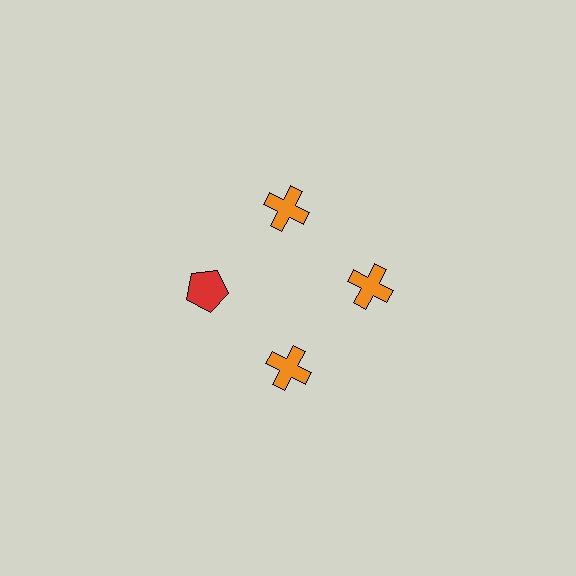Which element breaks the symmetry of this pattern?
The red pentagon at roughly the 9 o'clock position breaks the symmetry. All other shapes are orange crosses.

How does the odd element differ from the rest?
It differs in both color (red instead of orange) and shape (pentagon instead of cross).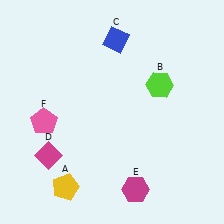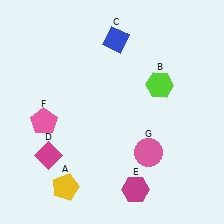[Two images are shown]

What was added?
A pink circle (G) was added in Image 2.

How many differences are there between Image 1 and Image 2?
There is 1 difference between the two images.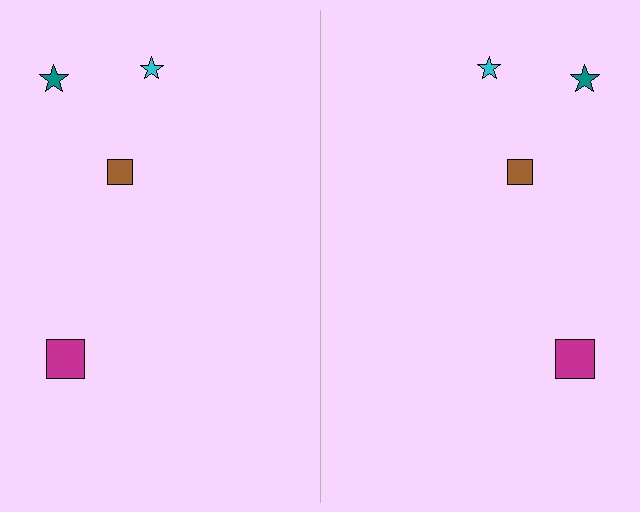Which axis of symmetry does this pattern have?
The pattern has a vertical axis of symmetry running through the center of the image.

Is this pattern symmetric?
Yes, this pattern has bilateral (reflection) symmetry.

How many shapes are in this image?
There are 8 shapes in this image.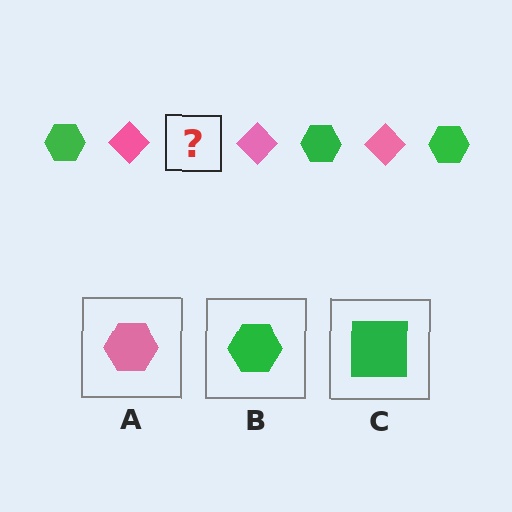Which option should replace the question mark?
Option B.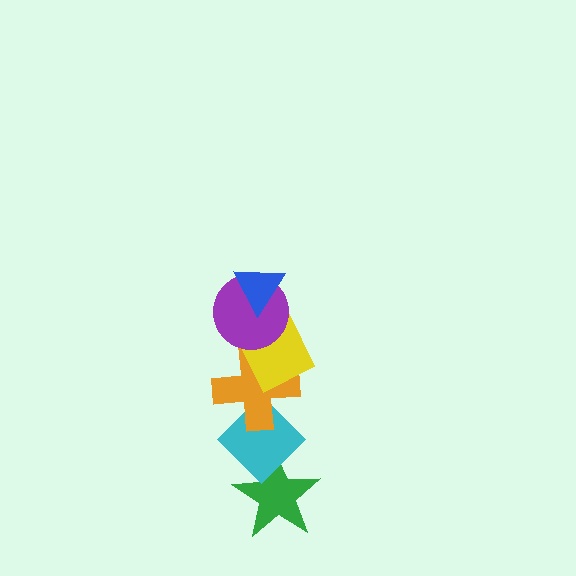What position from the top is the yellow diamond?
The yellow diamond is 3rd from the top.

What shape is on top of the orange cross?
The yellow diamond is on top of the orange cross.